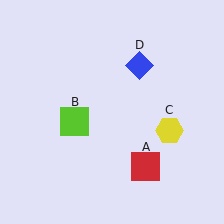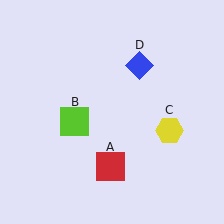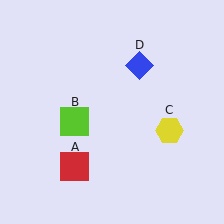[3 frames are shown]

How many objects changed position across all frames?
1 object changed position: red square (object A).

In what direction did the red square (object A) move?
The red square (object A) moved left.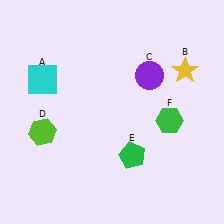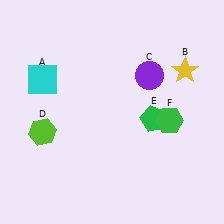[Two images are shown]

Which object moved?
The green pentagon (E) moved up.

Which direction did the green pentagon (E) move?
The green pentagon (E) moved up.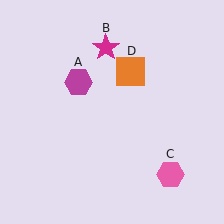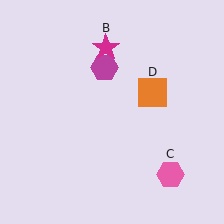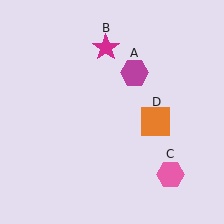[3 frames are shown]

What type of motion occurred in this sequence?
The magenta hexagon (object A), orange square (object D) rotated clockwise around the center of the scene.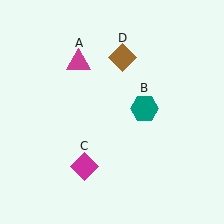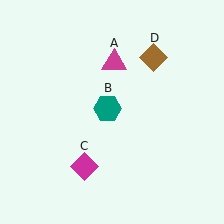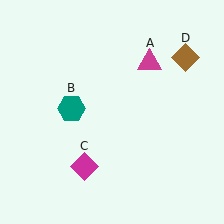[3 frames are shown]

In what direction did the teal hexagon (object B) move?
The teal hexagon (object B) moved left.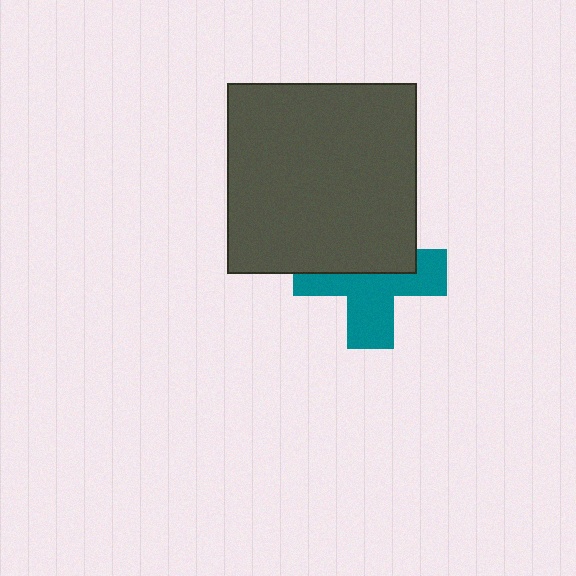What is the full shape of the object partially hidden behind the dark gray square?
The partially hidden object is a teal cross.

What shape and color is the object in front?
The object in front is a dark gray square.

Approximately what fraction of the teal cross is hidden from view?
Roughly 45% of the teal cross is hidden behind the dark gray square.